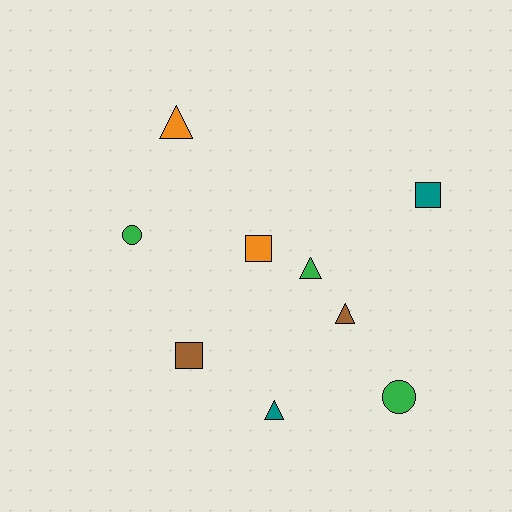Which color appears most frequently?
Green, with 3 objects.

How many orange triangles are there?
There is 1 orange triangle.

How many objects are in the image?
There are 9 objects.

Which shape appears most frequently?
Triangle, with 4 objects.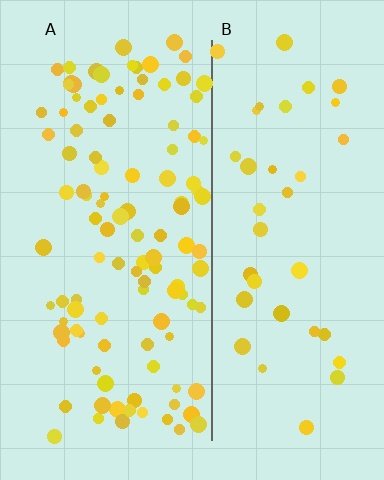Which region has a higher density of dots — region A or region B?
A (the left).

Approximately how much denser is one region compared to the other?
Approximately 2.9× — region A over region B.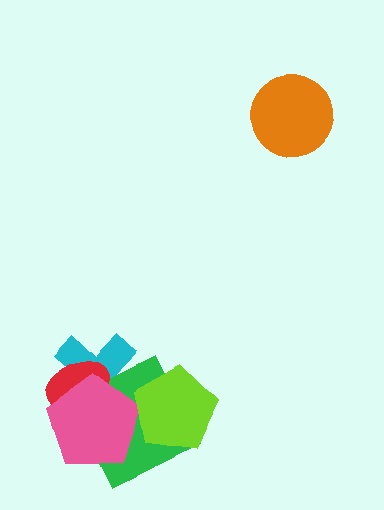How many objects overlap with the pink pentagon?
4 objects overlap with the pink pentagon.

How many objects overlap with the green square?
4 objects overlap with the green square.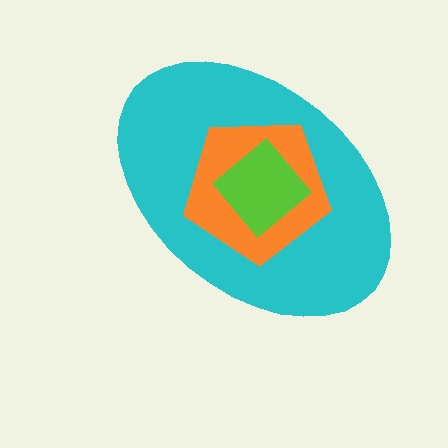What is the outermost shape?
The cyan ellipse.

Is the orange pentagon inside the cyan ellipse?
Yes.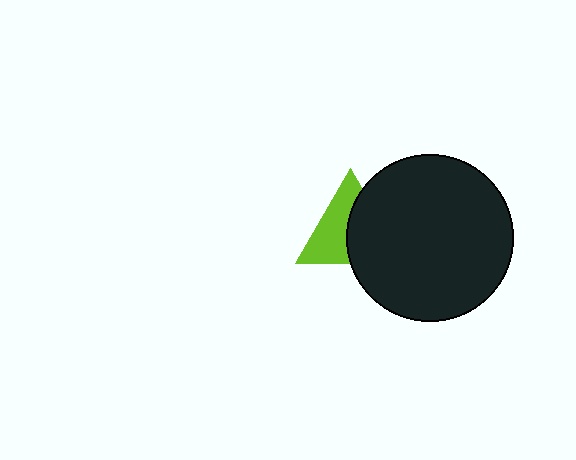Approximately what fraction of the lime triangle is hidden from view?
Roughly 49% of the lime triangle is hidden behind the black circle.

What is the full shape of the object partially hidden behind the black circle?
The partially hidden object is a lime triangle.